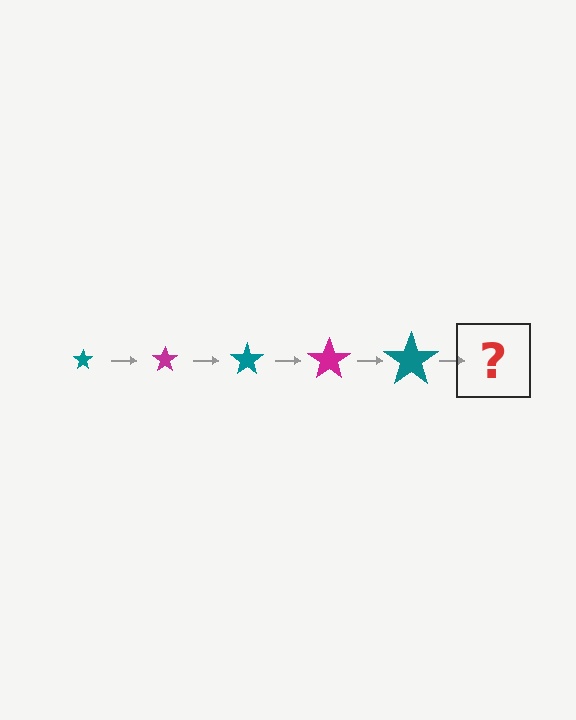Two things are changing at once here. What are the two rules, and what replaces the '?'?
The two rules are that the star grows larger each step and the color cycles through teal and magenta. The '?' should be a magenta star, larger than the previous one.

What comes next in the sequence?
The next element should be a magenta star, larger than the previous one.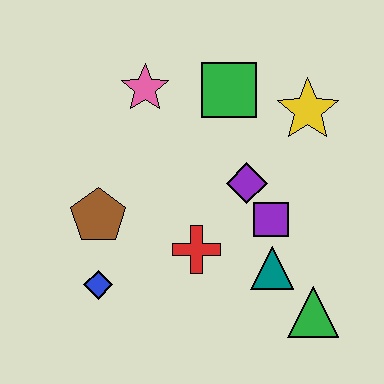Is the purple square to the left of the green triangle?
Yes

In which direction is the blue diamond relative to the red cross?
The blue diamond is to the left of the red cross.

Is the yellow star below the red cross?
No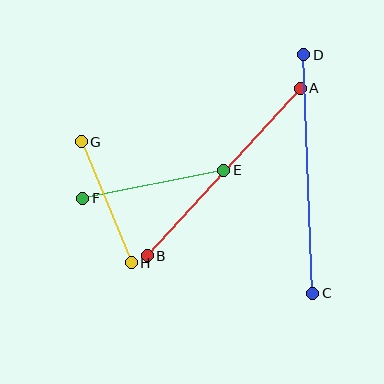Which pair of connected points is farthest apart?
Points C and D are farthest apart.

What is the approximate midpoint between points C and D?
The midpoint is at approximately (308, 174) pixels.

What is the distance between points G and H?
The distance is approximately 131 pixels.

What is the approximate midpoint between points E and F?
The midpoint is at approximately (153, 184) pixels.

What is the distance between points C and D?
The distance is approximately 239 pixels.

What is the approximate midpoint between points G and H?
The midpoint is at approximately (106, 202) pixels.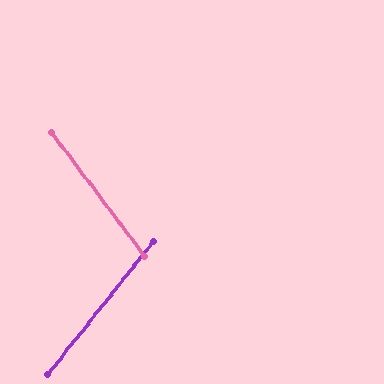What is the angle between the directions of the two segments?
Approximately 76 degrees.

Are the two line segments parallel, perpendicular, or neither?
Neither parallel nor perpendicular — they differ by about 76°.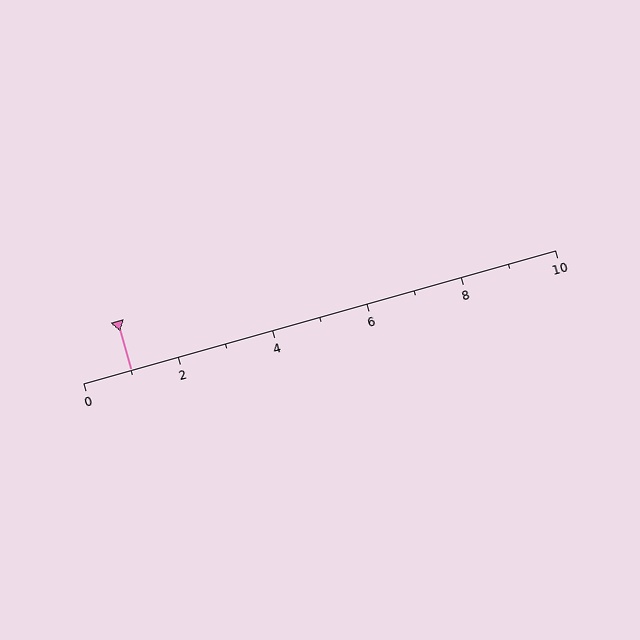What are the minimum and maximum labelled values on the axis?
The axis runs from 0 to 10.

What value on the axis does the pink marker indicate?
The marker indicates approximately 1.